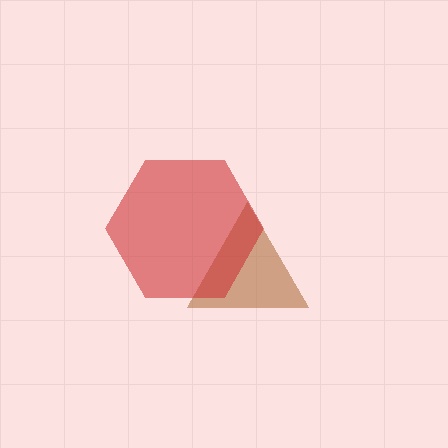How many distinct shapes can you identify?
There are 2 distinct shapes: a brown triangle, a red hexagon.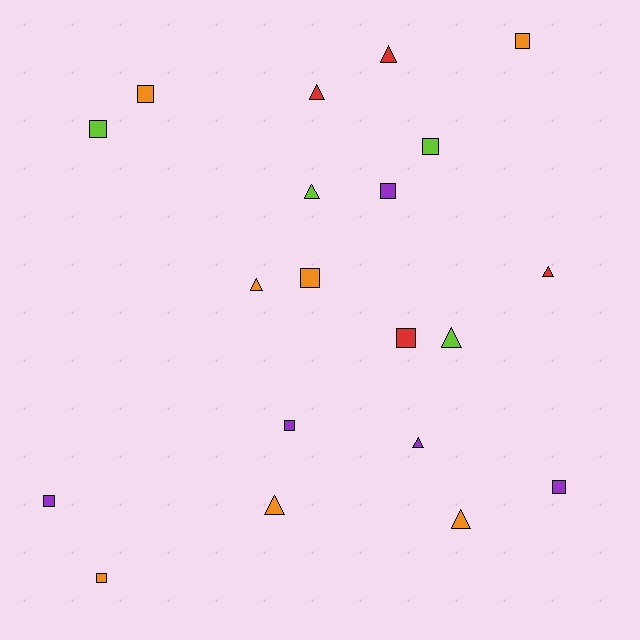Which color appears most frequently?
Orange, with 7 objects.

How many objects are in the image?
There are 20 objects.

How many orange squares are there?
There are 4 orange squares.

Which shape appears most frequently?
Square, with 11 objects.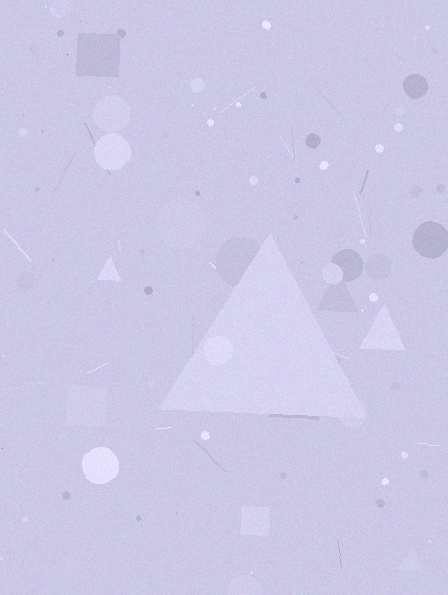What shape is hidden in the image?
A triangle is hidden in the image.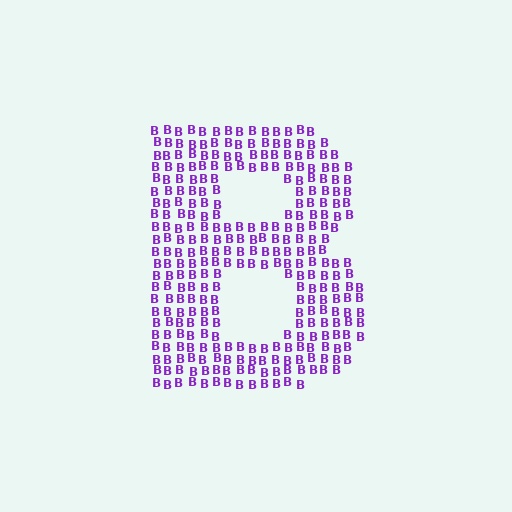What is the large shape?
The large shape is the letter B.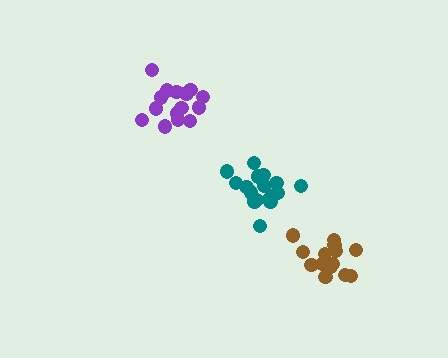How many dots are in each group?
Group 1: 15 dots, Group 2: 15 dots, Group 3: 17 dots (47 total).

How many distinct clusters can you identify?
There are 3 distinct clusters.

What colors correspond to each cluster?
The clusters are colored: brown, purple, teal.